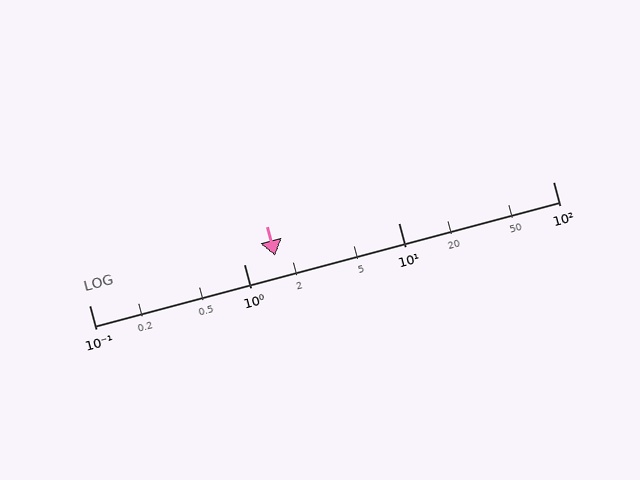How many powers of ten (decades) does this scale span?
The scale spans 3 decades, from 0.1 to 100.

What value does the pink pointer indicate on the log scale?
The pointer indicates approximately 1.6.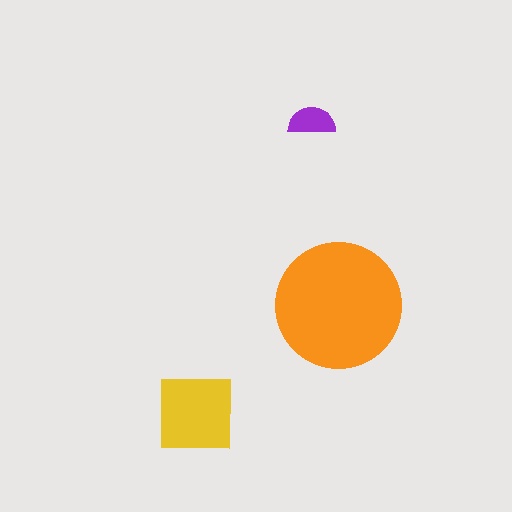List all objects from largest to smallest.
The orange circle, the yellow square, the purple semicircle.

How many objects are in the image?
There are 3 objects in the image.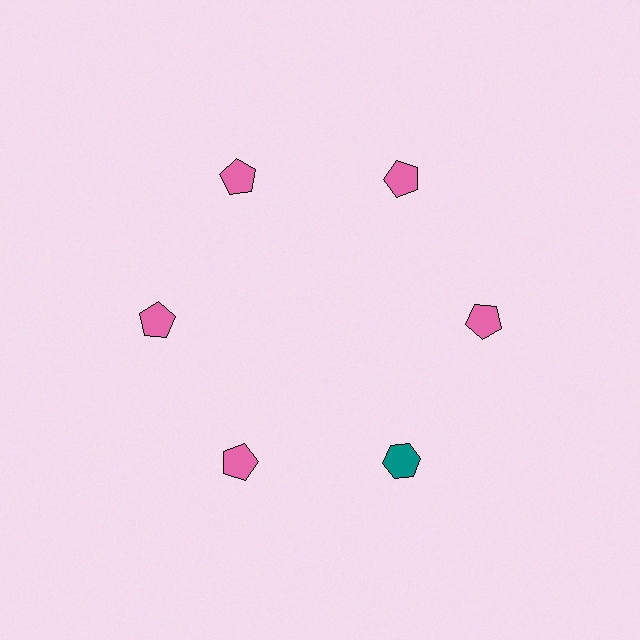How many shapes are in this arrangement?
There are 6 shapes arranged in a ring pattern.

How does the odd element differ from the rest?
It differs in both color (teal instead of pink) and shape (hexagon instead of pentagon).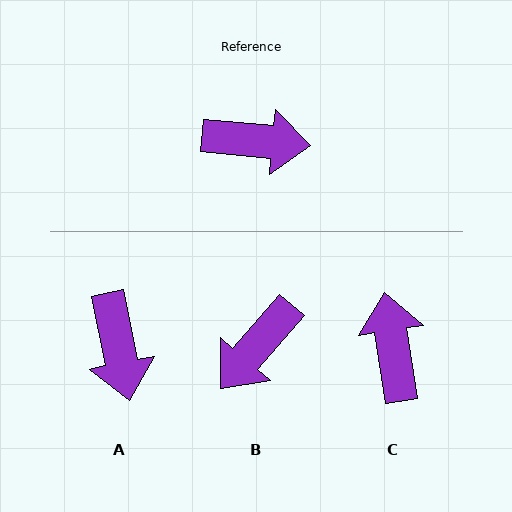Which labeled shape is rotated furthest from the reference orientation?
B, about 125 degrees away.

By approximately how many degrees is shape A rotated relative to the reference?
Approximately 73 degrees clockwise.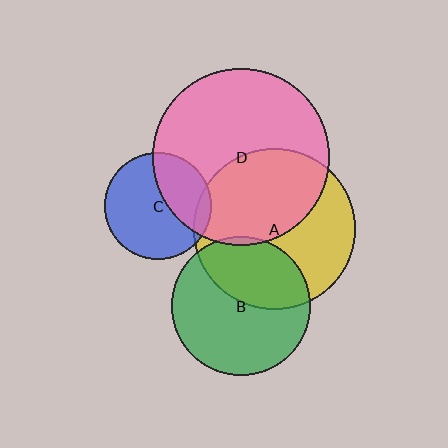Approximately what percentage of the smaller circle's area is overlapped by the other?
Approximately 35%.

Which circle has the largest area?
Circle D (pink).